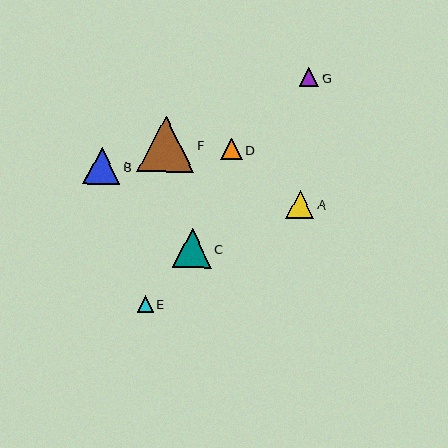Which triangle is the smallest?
Triangle E is the smallest with a size of approximately 16 pixels.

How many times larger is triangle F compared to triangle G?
Triangle F is approximately 2.9 times the size of triangle G.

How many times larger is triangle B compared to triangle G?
Triangle B is approximately 1.9 times the size of triangle G.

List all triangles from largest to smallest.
From largest to smallest: F, C, B, A, D, G, E.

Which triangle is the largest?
Triangle F is the largest with a size of approximately 57 pixels.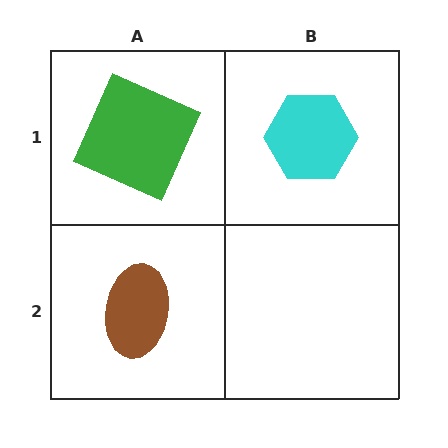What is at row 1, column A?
A green square.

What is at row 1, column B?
A cyan hexagon.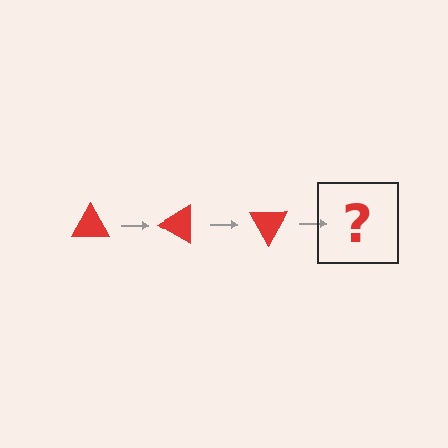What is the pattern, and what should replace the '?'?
The pattern is that the triangle rotates 30 degrees each step. The '?' should be a red triangle rotated 90 degrees.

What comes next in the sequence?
The next element should be a red triangle rotated 90 degrees.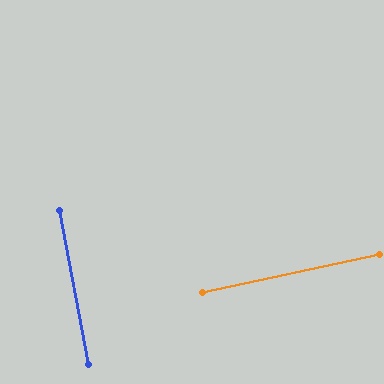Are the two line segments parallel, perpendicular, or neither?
Perpendicular — they meet at approximately 89°.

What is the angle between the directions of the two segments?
Approximately 89 degrees.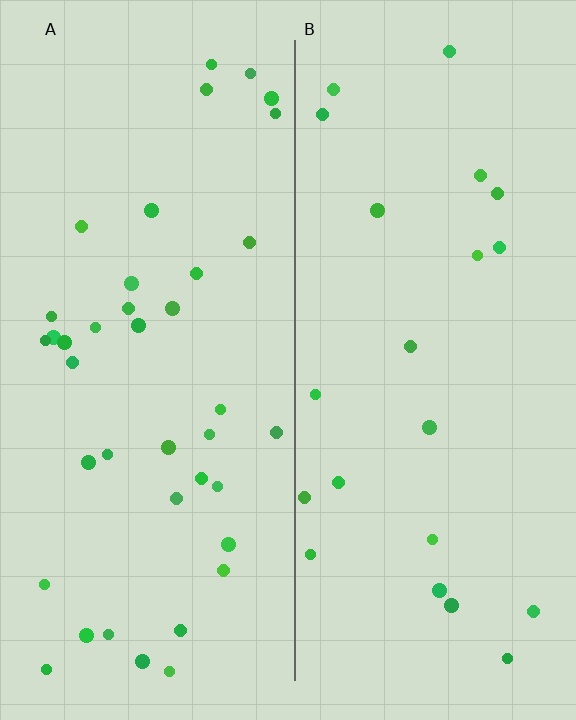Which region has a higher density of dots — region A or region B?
A (the left).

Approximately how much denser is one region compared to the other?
Approximately 1.8× — region A over region B.